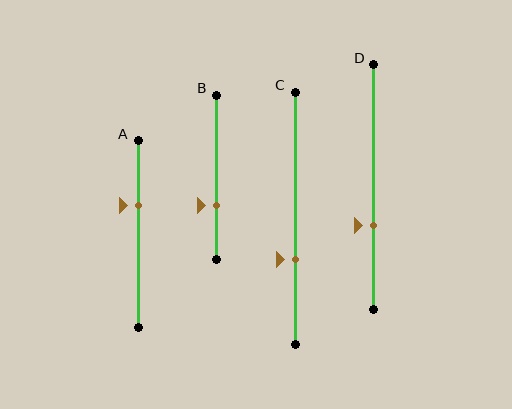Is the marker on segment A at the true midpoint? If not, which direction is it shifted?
No, the marker on segment A is shifted upward by about 15% of the segment length.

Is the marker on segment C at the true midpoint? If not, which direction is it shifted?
No, the marker on segment C is shifted downward by about 16% of the segment length.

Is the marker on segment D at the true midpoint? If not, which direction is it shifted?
No, the marker on segment D is shifted downward by about 16% of the segment length.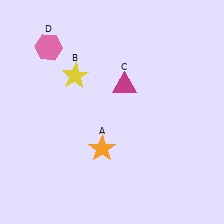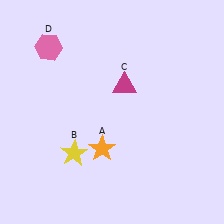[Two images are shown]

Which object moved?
The yellow star (B) moved down.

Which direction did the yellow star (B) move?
The yellow star (B) moved down.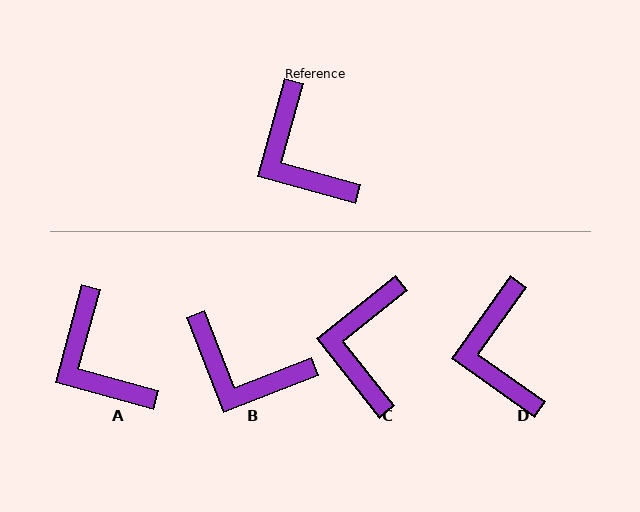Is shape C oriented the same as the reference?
No, it is off by about 36 degrees.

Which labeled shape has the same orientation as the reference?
A.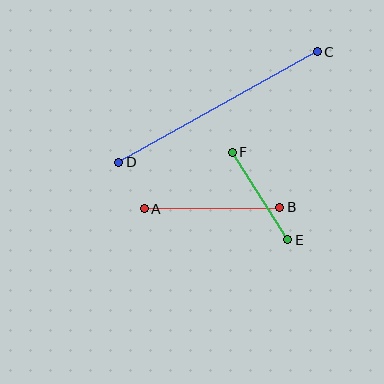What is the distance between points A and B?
The distance is approximately 135 pixels.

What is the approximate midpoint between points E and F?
The midpoint is at approximately (260, 196) pixels.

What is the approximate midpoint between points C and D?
The midpoint is at approximately (218, 107) pixels.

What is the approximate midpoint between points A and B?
The midpoint is at approximately (212, 208) pixels.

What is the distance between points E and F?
The distance is approximately 104 pixels.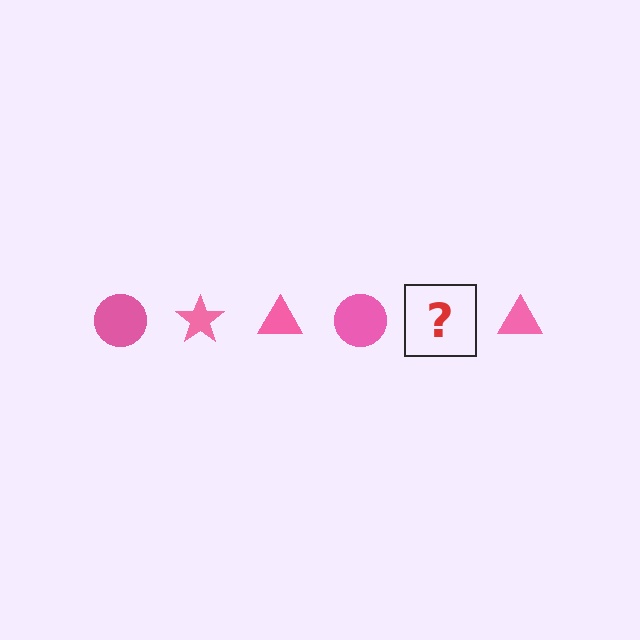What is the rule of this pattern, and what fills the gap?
The rule is that the pattern cycles through circle, star, triangle shapes in pink. The gap should be filled with a pink star.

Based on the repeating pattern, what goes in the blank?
The blank should be a pink star.